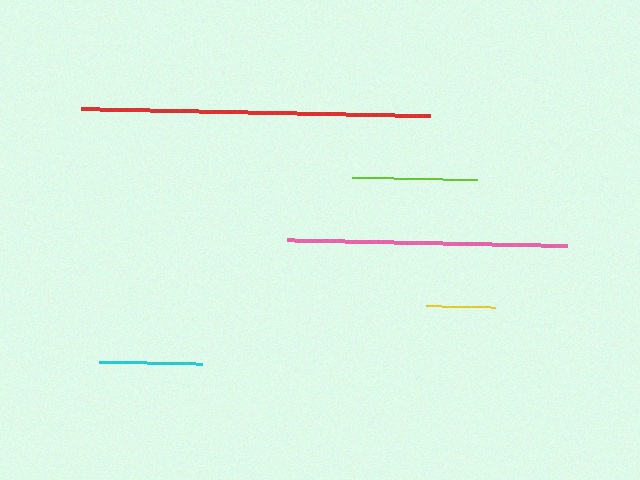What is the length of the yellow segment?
The yellow segment is approximately 69 pixels long.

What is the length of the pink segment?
The pink segment is approximately 280 pixels long.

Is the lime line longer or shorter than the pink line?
The pink line is longer than the lime line.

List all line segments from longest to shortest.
From longest to shortest: red, pink, lime, cyan, yellow.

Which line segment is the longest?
The red line is the longest at approximately 349 pixels.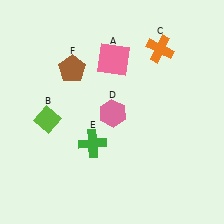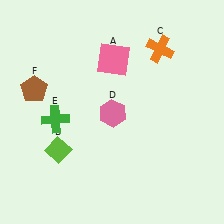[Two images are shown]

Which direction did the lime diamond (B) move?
The lime diamond (B) moved down.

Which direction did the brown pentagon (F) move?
The brown pentagon (F) moved left.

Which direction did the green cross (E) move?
The green cross (E) moved left.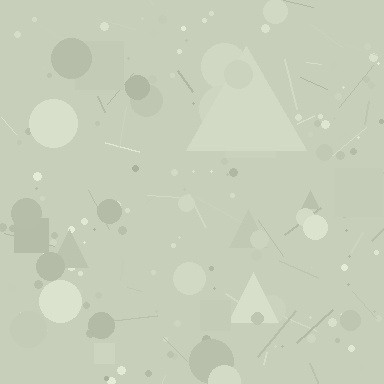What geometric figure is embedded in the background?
A triangle is embedded in the background.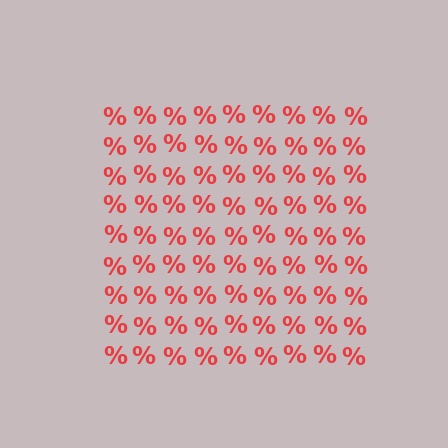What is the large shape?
The large shape is a square.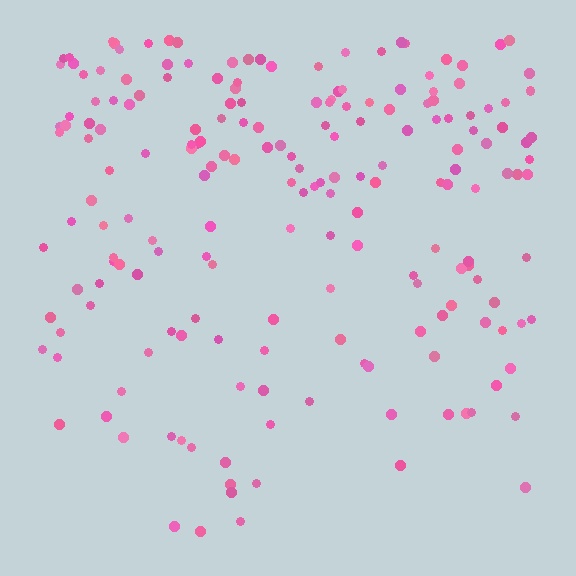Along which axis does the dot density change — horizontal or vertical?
Vertical.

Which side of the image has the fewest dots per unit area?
The bottom.